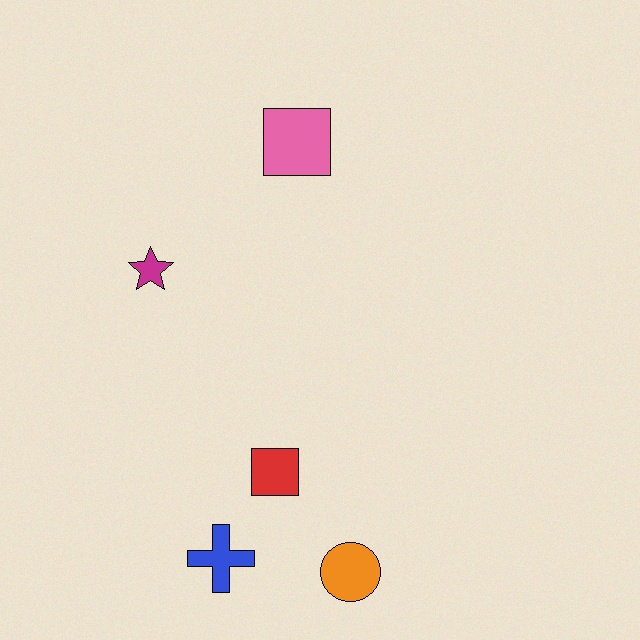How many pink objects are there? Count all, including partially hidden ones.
There is 1 pink object.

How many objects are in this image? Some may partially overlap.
There are 5 objects.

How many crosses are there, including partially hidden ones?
There is 1 cross.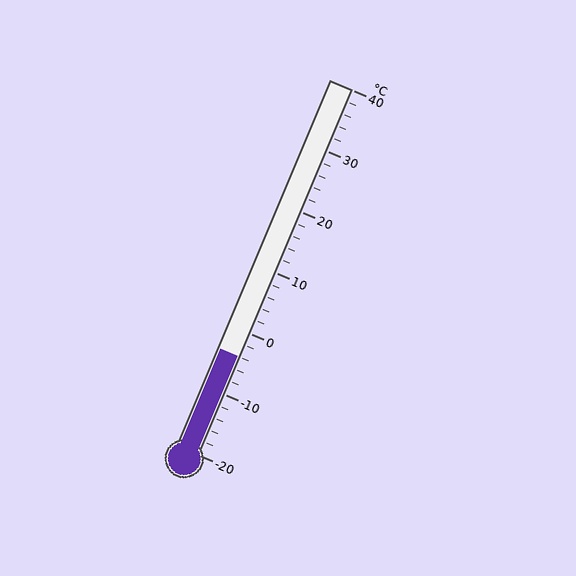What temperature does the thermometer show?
The thermometer shows approximately -4°C.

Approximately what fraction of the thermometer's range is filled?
The thermometer is filled to approximately 25% of its range.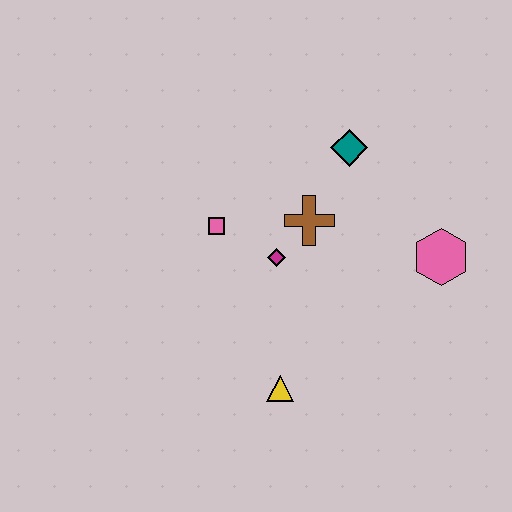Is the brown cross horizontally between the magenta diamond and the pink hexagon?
Yes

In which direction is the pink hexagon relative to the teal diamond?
The pink hexagon is below the teal diamond.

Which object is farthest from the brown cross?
The yellow triangle is farthest from the brown cross.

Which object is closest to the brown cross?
The magenta diamond is closest to the brown cross.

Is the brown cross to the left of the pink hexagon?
Yes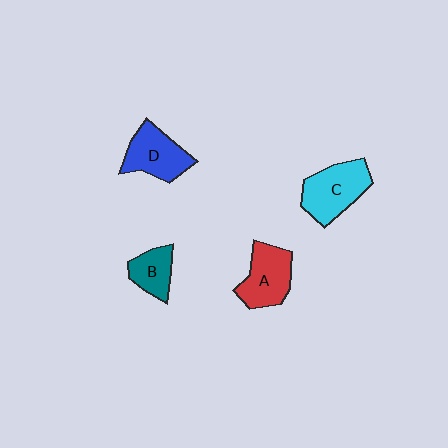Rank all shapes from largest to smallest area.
From largest to smallest: C (cyan), A (red), D (blue), B (teal).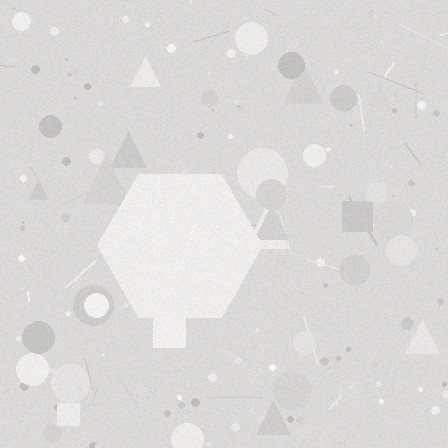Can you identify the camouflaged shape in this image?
The camouflaged shape is a hexagon.